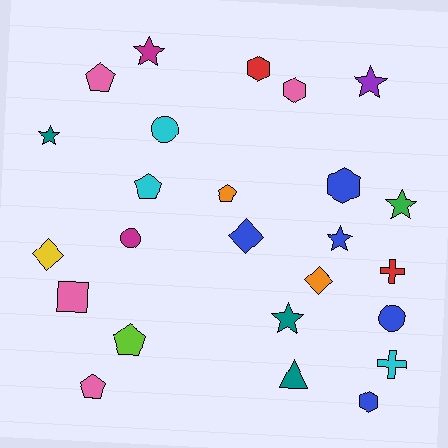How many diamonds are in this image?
There are 3 diamonds.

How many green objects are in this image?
There is 1 green object.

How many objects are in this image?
There are 25 objects.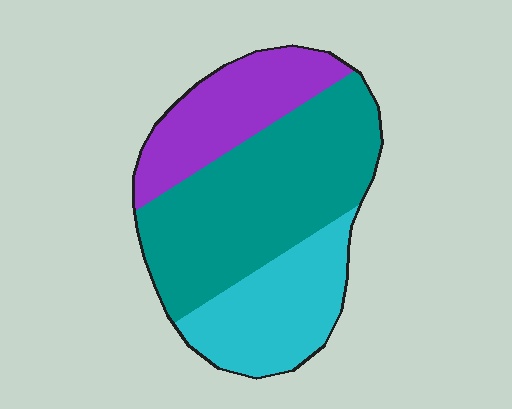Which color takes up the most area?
Teal, at roughly 50%.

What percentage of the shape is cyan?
Cyan covers around 25% of the shape.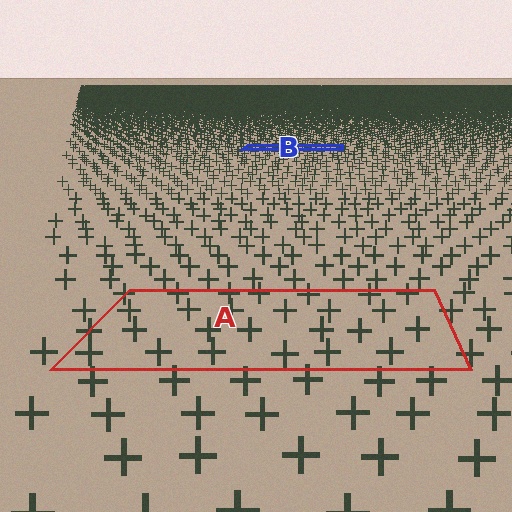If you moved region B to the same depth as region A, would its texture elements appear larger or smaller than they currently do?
They would appear larger. At a closer depth, the same texture elements are projected at a bigger on-screen size.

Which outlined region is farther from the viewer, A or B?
Region B is farther from the viewer — the texture elements inside it appear smaller and more densely packed.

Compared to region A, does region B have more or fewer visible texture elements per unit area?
Region B has more texture elements per unit area — they are packed more densely because it is farther away.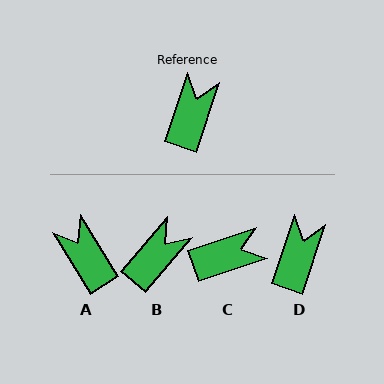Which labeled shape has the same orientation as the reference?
D.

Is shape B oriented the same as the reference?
No, it is off by about 22 degrees.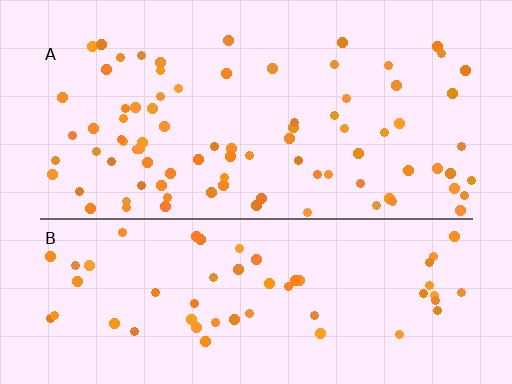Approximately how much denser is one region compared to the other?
Approximately 1.5× — region A over region B.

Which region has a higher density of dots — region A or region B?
A (the top).